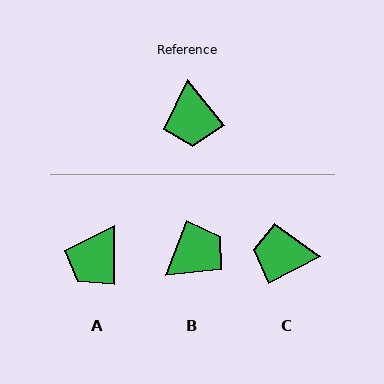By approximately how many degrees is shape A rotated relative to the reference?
Approximately 38 degrees clockwise.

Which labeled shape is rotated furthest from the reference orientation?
B, about 121 degrees away.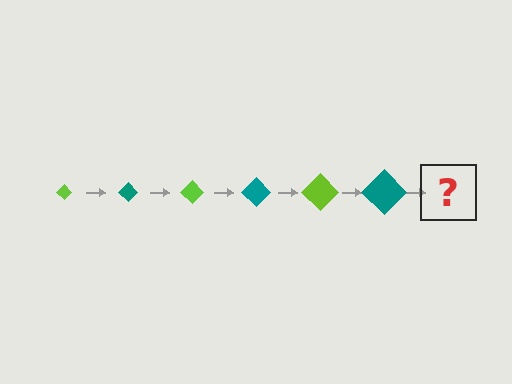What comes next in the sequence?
The next element should be a lime diamond, larger than the previous one.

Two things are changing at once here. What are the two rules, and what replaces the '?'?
The two rules are that the diamond grows larger each step and the color cycles through lime and teal. The '?' should be a lime diamond, larger than the previous one.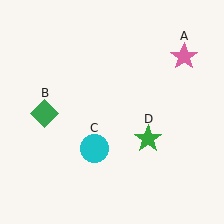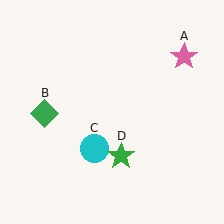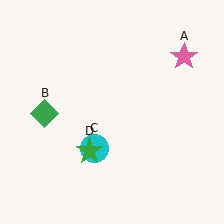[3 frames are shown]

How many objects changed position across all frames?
1 object changed position: green star (object D).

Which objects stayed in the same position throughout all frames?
Pink star (object A) and green diamond (object B) and cyan circle (object C) remained stationary.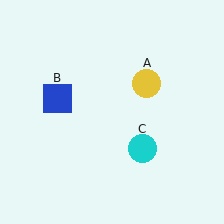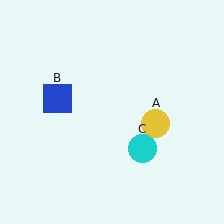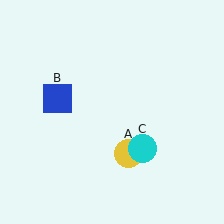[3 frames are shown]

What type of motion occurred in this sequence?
The yellow circle (object A) rotated clockwise around the center of the scene.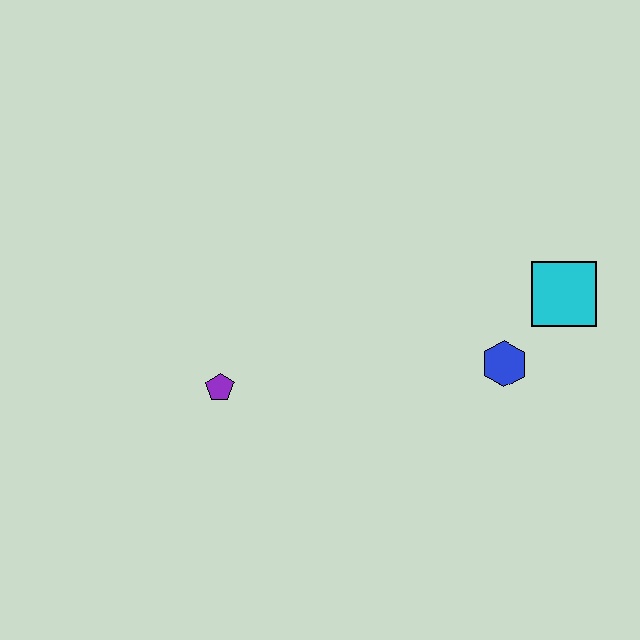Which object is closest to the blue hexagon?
The cyan square is closest to the blue hexagon.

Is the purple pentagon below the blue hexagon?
Yes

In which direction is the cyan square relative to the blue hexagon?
The cyan square is above the blue hexagon.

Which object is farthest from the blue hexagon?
The purple pentagon is farthest from the blue hexagon.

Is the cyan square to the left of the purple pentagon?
No